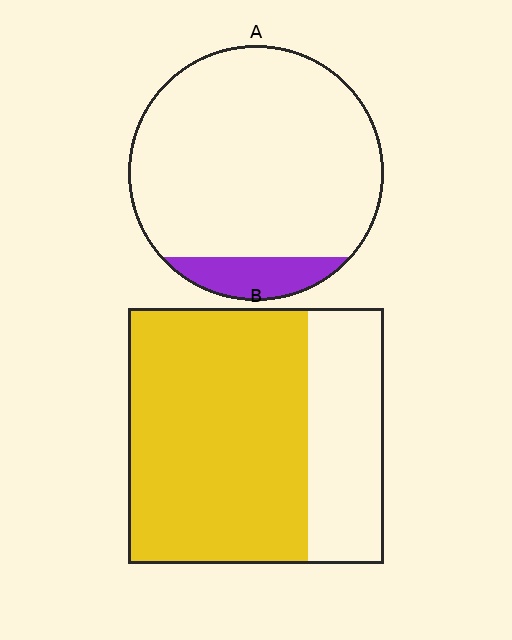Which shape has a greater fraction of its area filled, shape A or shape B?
Shape B.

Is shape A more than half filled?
No.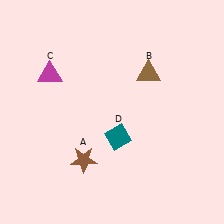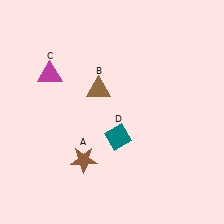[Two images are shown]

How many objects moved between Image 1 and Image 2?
1 object moved between the two images.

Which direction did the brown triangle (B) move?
The brown triangle (B) moved left.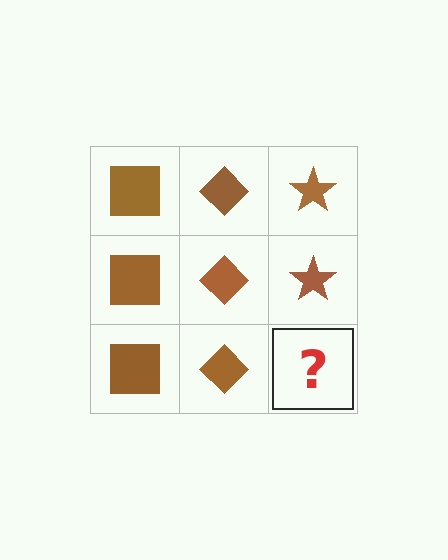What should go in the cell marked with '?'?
The missing cell should contain a brown star.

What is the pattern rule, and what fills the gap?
The rule is that each column has a consistent shape. The gap should be filled with a brown star.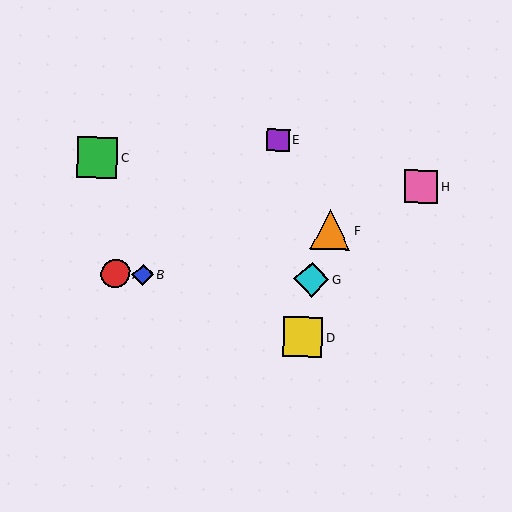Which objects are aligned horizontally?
Objects A, B, G are aligned horizontally.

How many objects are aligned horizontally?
3 objects (A, B, G) are aligned horizontally.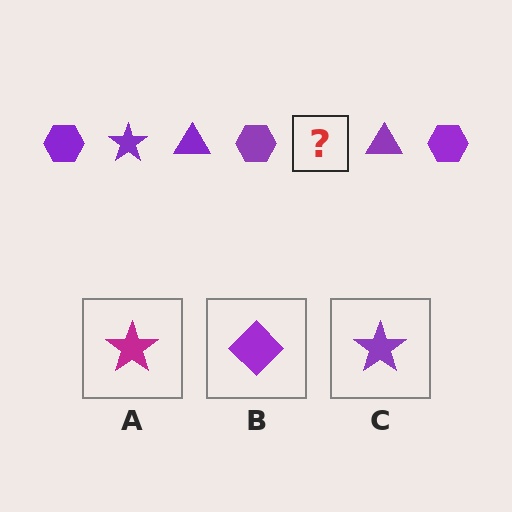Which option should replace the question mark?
Option C.